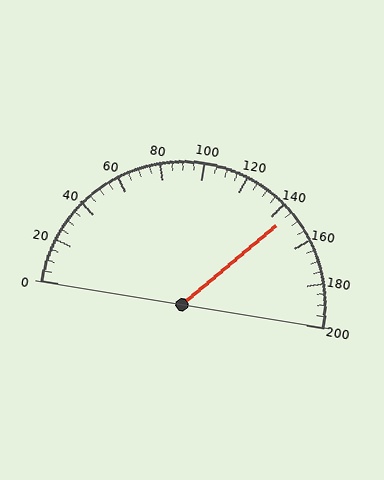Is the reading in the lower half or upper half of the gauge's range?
The reading is in the upper half of the range (0 to 200).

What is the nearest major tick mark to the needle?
The nearest major tick mark is 140.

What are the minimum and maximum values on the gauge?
The gauge ranges from 0 to 200.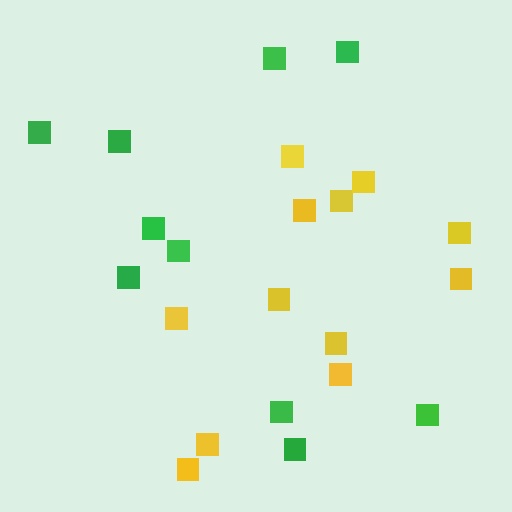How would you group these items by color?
There are 2 groups: one group of green squares (10) and one group of yellow squares (12).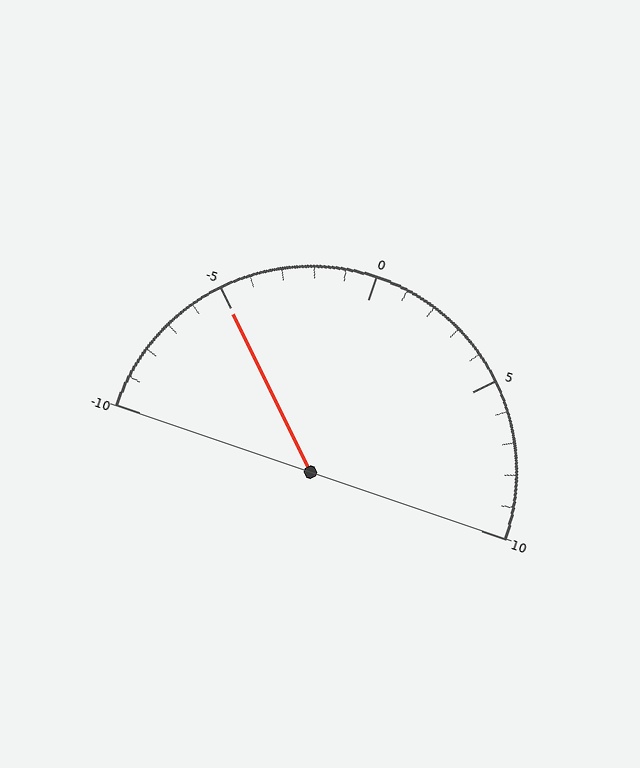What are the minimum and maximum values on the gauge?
The gauge ranges from -10 to 10.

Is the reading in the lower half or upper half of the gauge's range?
The reading is in the lower half of the range (-10 to 10).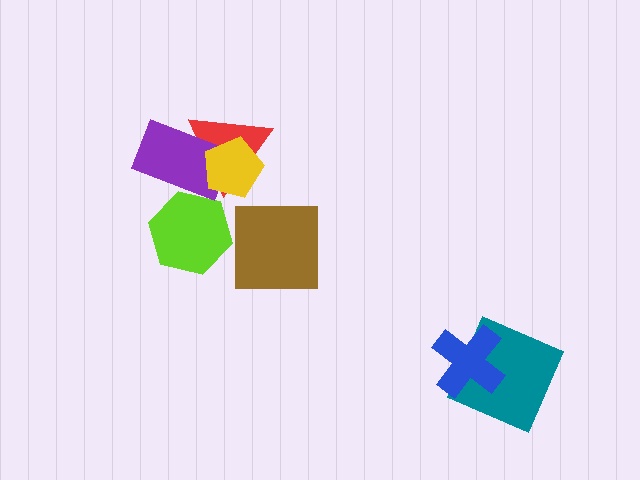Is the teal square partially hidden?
Yes, it is partially covered by another shape.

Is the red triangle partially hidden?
Yes, it is partially covered by another shape.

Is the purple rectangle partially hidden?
Yes, it is partially covered by another shape.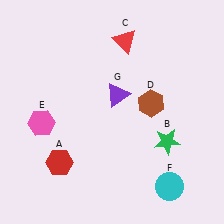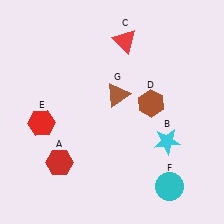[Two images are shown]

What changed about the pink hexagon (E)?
In Image 1, E is pink. In Image 2, it changed to red.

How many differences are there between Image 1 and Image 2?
There are 3 differences between the two images.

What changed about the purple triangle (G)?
In Image 1, G is purple. In Image 2, it changed to brown.